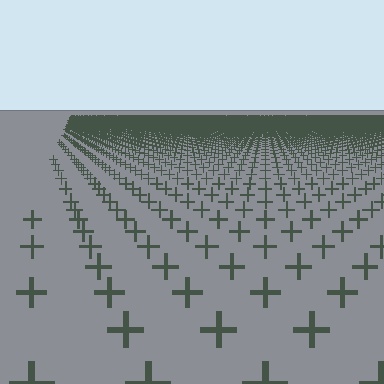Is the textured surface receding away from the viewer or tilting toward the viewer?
The surface is receding away from the viewer. Texture elements get smaller and denser toward the top.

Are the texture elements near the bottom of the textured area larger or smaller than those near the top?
Larger. Near the bottom, elements are closer to the viewer and appear at a bigger on-screen size.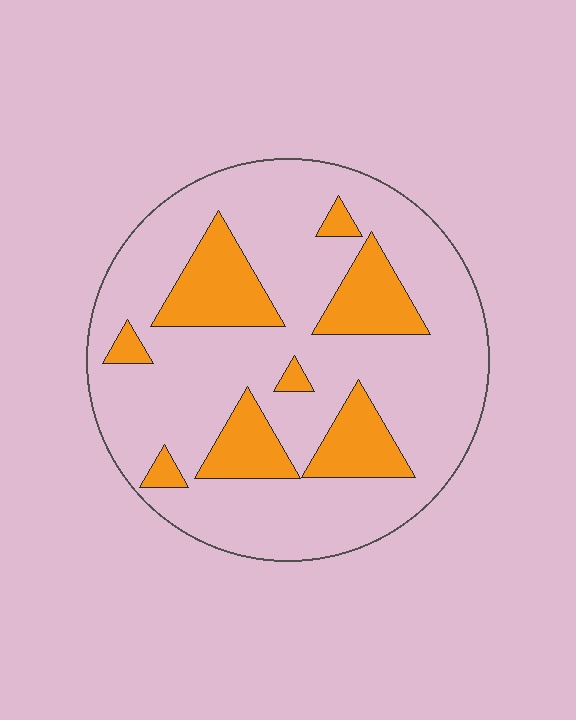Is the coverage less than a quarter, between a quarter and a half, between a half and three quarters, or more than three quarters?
Less than a quarter.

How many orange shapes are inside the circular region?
8.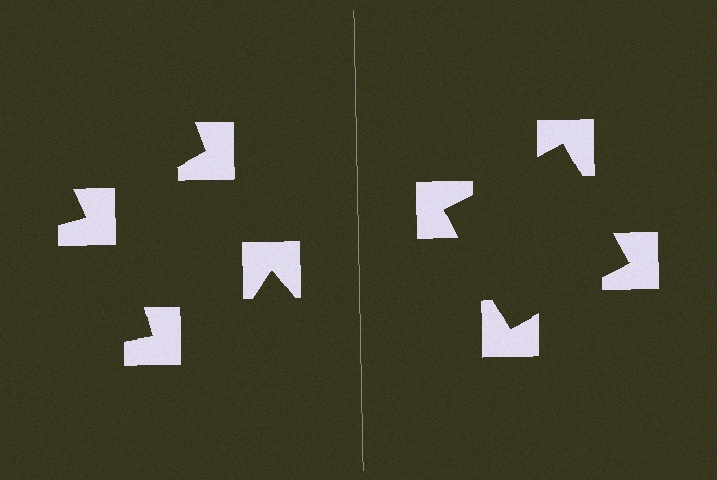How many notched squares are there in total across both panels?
8 — 4 on each side.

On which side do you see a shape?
An illusory square appears on the right side. On the left side the wedge cuts are rotated, so no coherent shape forms.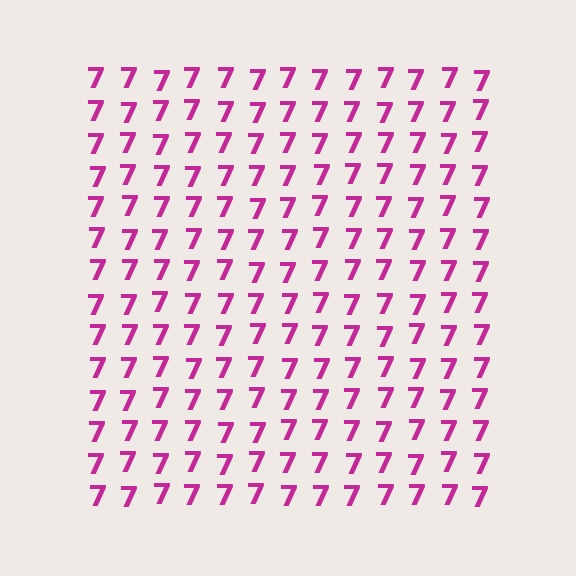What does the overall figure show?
The overall figure shows a square.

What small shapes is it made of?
It is made of small digit 7's.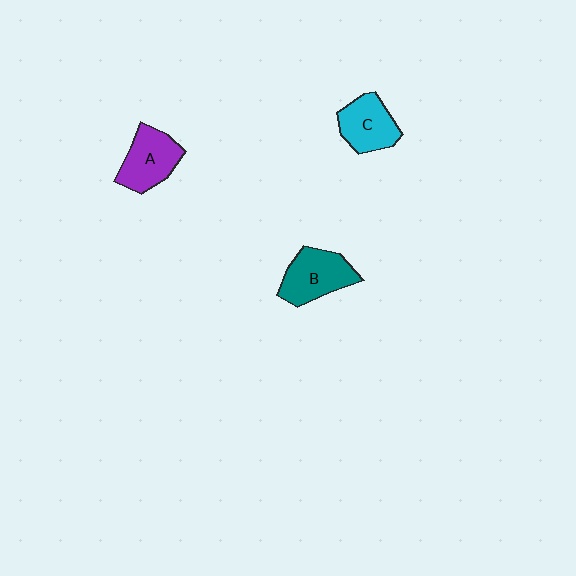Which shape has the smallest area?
Shape C (cyan).